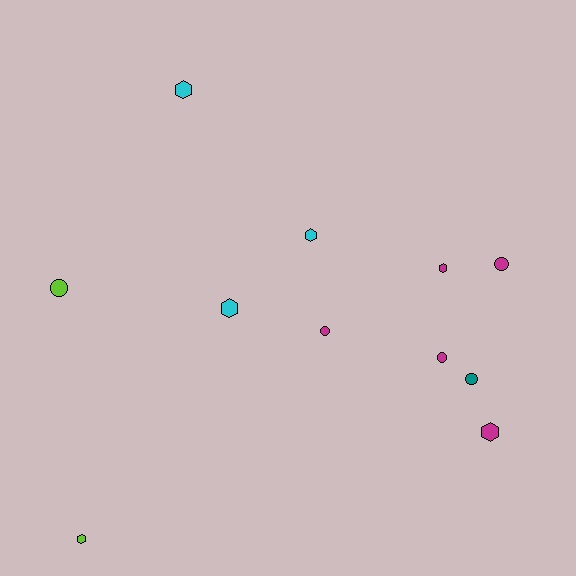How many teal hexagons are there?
There are no teal hexagons.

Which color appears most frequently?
Magenta, with 5 objects.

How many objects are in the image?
There are 11 objects.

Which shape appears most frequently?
Hexagon, with 6 objects.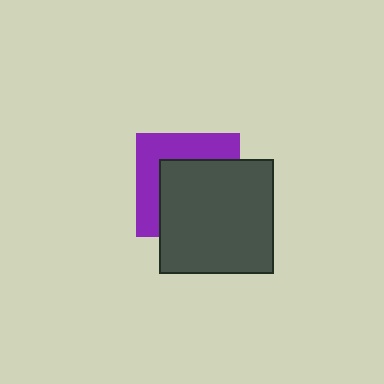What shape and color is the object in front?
The object in front is a dark gray square.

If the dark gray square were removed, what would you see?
You would see the complete purple square.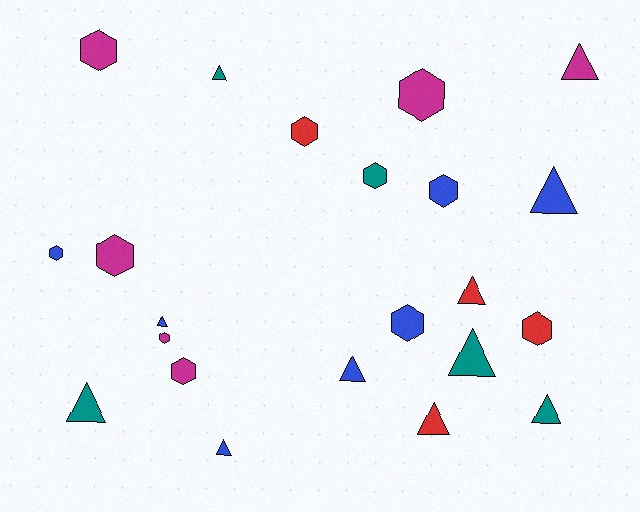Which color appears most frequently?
Blue, with 7 objects.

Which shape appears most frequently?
Hexagon, with 11 objects.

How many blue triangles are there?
There are 4 blue triangles.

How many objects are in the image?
There are 22 objects.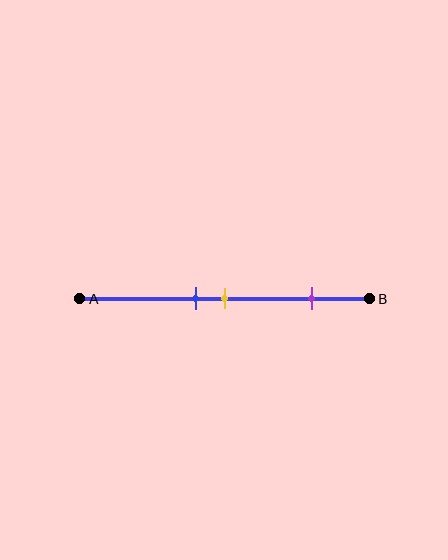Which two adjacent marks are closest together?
The blue and yellow marks are the closest adjacent pair.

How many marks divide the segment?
There are 3 marks dividing the segment.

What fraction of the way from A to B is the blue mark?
The blue mark is approximately 40% (0.4) of the way from A to B.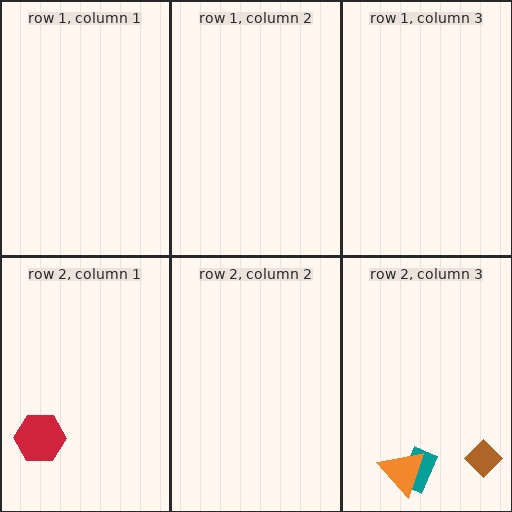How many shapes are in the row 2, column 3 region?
3.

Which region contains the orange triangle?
The row 2, column 3 region.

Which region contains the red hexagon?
The row 2, column 1 region.